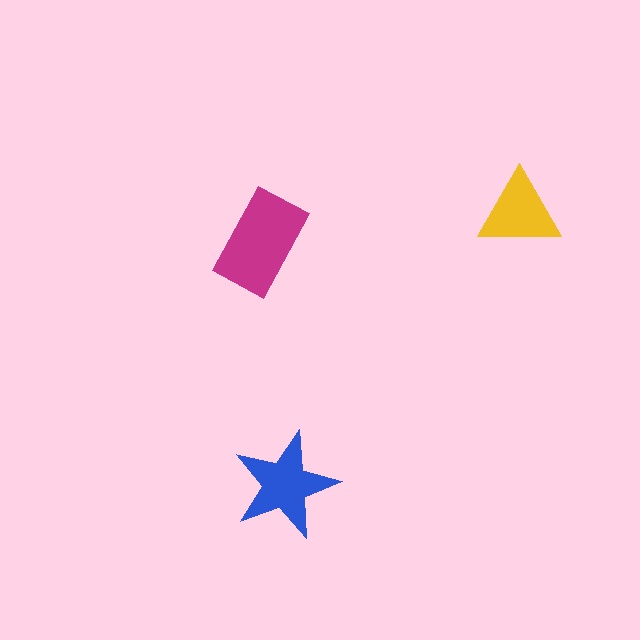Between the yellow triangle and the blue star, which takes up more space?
The blue star.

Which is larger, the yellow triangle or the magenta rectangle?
The magenta rectangle.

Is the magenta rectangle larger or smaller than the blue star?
Larger.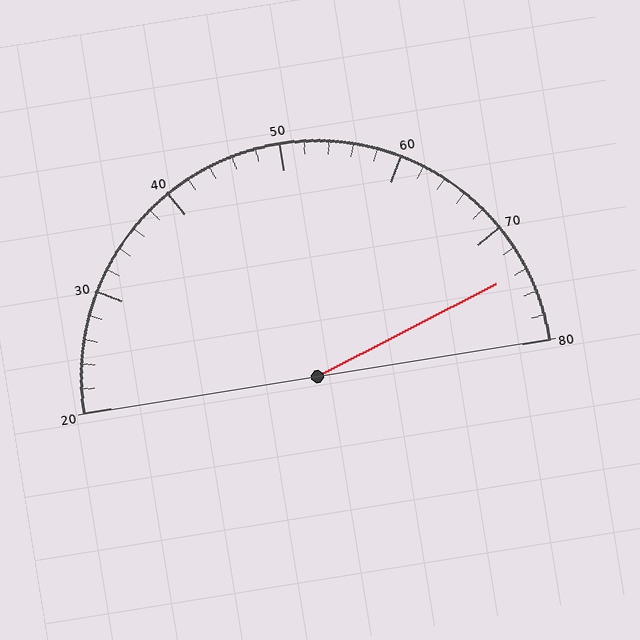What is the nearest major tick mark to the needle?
The nearest major tick mark is 70.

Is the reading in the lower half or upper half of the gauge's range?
The reading is in the upper half of the range (20 to 80).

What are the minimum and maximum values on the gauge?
The gauge ranges from 20 to 80.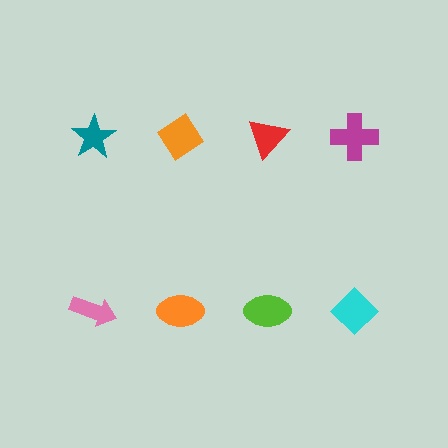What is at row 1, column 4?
A magenta cross.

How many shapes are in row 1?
4 shapes.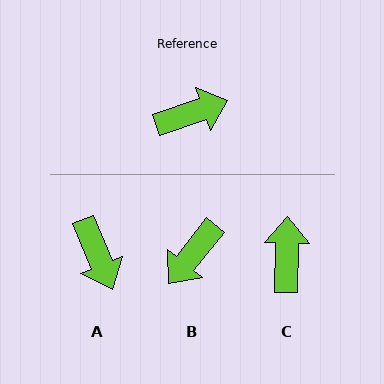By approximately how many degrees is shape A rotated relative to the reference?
Approximately 86 degrees clockwise.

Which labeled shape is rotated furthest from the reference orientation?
B, about 148 degrees away.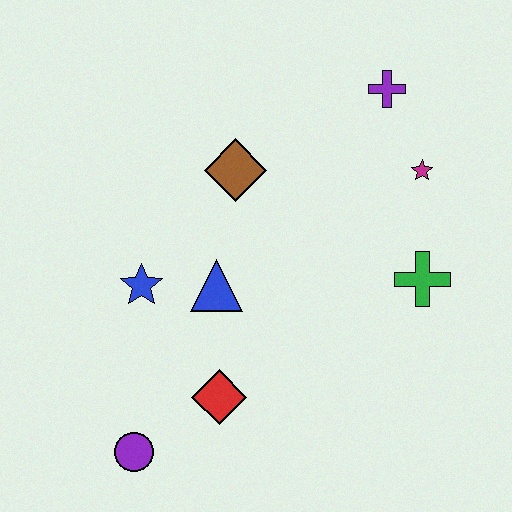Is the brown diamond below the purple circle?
No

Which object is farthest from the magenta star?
The purple circle is farthest from the magenta star.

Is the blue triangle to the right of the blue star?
Yes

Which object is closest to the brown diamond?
The blue triangle is closest to the brown diamond.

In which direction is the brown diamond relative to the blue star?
The brown diamond is above the blue star.